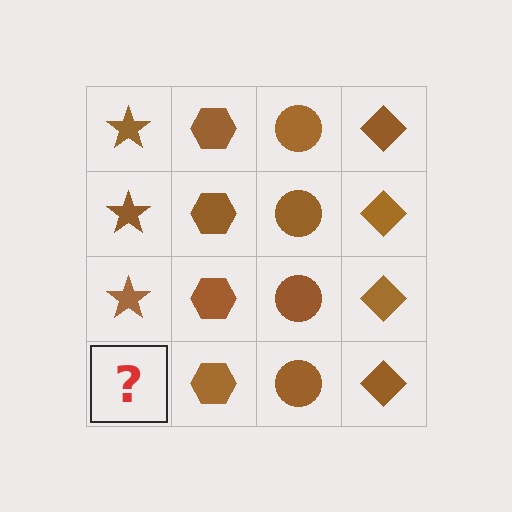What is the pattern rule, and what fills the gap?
The rule is that each column has a consistent shape. The gap should be filled with a brown star.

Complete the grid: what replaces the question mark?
The question mark should be replaced with a brown star.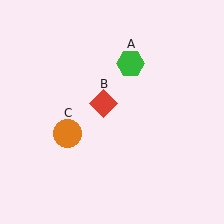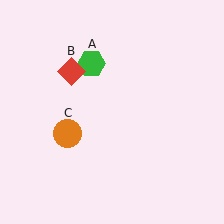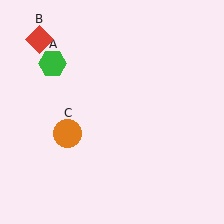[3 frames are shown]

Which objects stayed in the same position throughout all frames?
Orange circle (object C) remained stationary.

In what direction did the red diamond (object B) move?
The red diamond (object B) moved up and to the left.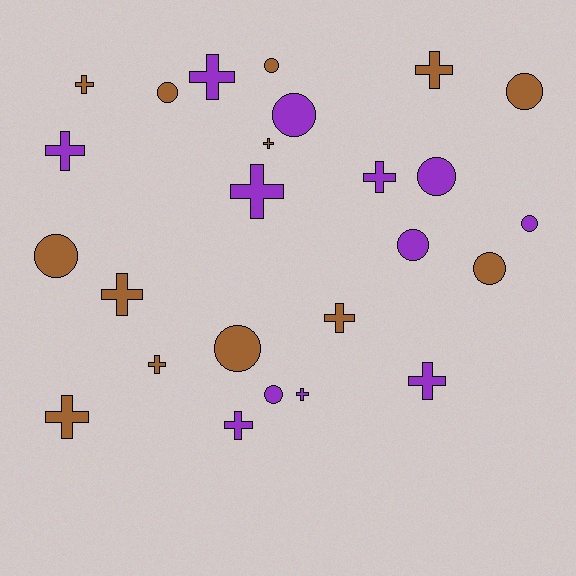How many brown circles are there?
There are 6 brown circles.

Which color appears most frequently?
Brown, with 13 objects.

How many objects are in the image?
There are 25 objects.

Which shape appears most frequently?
Cross, with 14 objects.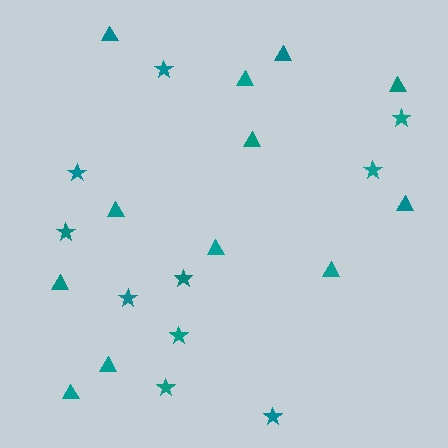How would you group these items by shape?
There are 2 groups: one group of triangles (12) and one group of stars (10).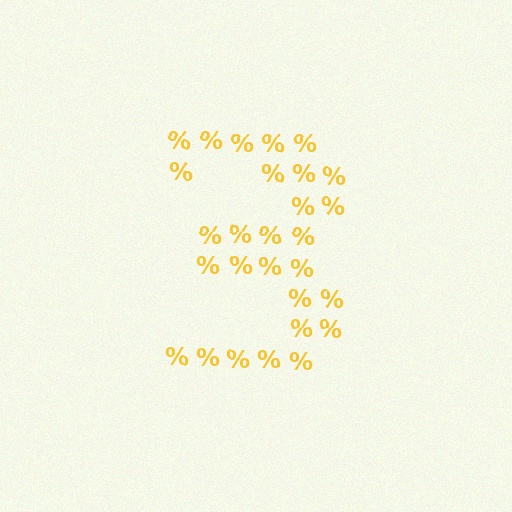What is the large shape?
The large shape is the digit 3.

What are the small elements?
The small elements are percent signs.